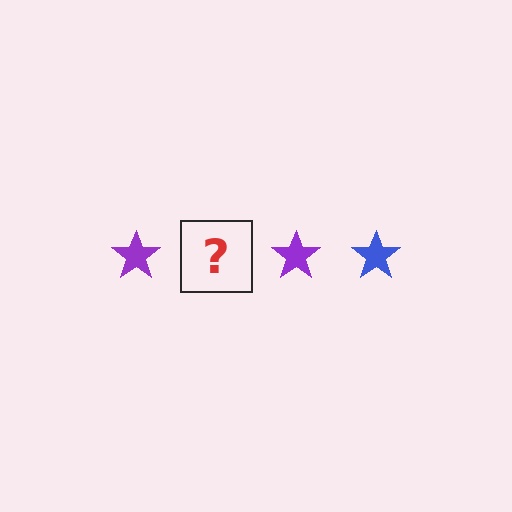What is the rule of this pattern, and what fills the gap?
The rule is that the pattern cycles through purple, blue stars. The gap should be filled with a blue star.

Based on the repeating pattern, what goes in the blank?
The blank should be a blue star.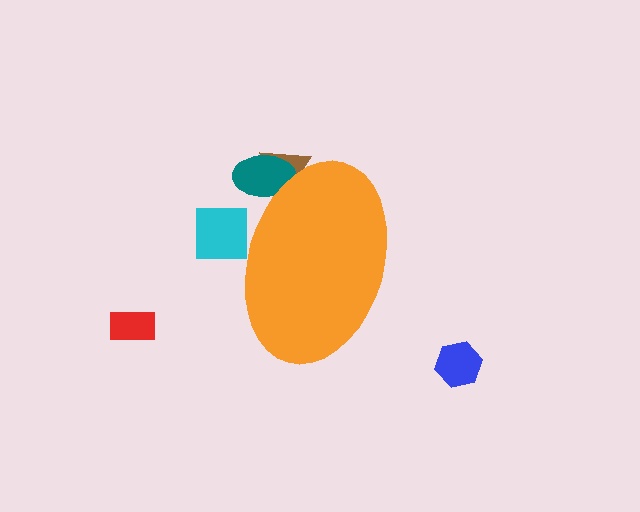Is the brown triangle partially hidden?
Yes, the brown triangle is partially hidden behind the orange ellipse.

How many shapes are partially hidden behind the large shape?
3 shapes are partially hidden.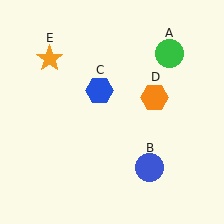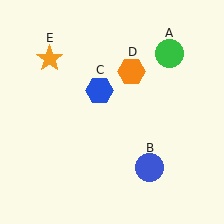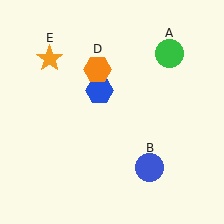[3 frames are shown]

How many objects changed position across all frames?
1 object changed position: orange hexagon (object D).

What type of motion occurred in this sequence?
The orange hexagon (object D) rotated counterclockwise around the center of the scene.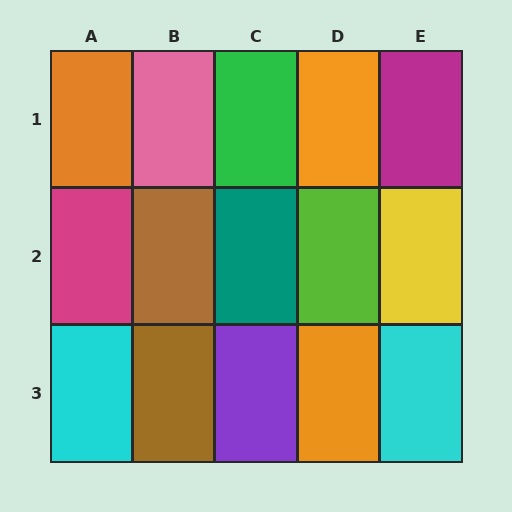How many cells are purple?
1 cell is purple.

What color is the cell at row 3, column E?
Cyan.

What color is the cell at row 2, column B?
Brown.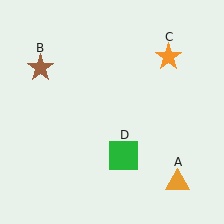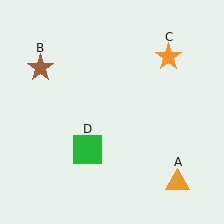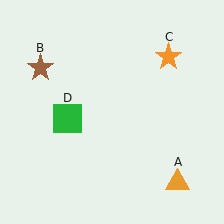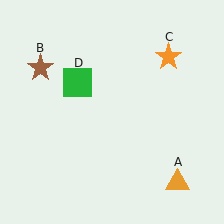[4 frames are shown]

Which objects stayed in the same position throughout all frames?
Orange triangle (object A) and brown star (object B) and orange star (object C) remained stationary.